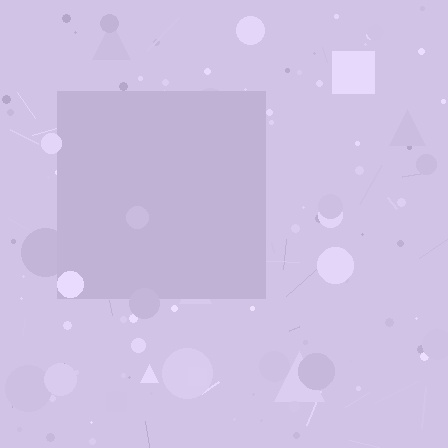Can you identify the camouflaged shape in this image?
The camouflaged shape is a square.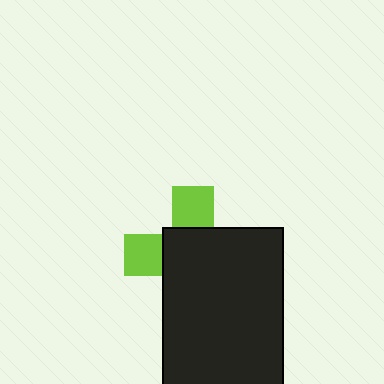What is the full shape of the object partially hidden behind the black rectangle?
The partially hidden object is a lime cross.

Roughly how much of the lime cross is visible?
A small part of it is visible (roughly 34%).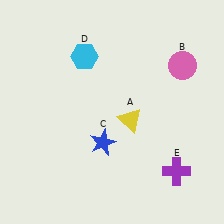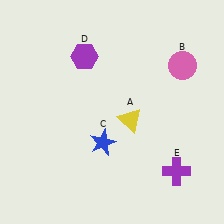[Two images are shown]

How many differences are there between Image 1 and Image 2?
There is 1 difference between the two images.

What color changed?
The hexagon (D) changed from cyan in Image 1 to purple in Image 2.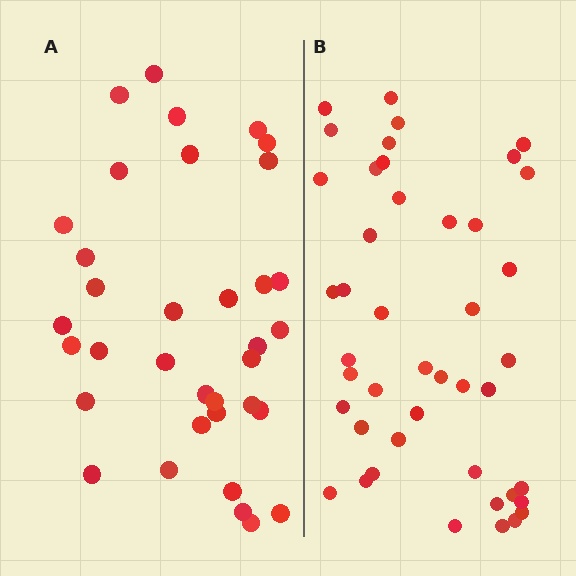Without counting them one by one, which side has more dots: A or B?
Region B (the right region) has more dots.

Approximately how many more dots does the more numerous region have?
Region B has roughly 8 or so more dots than region A.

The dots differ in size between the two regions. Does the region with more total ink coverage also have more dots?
No. Region A has more total ink coverage because its dots are larger, but region B actually contains more individual dots. Total area can be misleading — the number of items is what matters here.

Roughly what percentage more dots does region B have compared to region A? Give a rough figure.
About 25% more.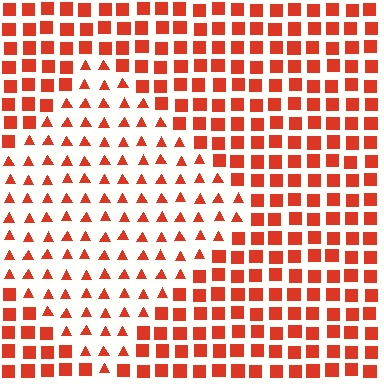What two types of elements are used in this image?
The image uses triangles inside the diamond region and squares outside it.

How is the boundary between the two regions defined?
The boundary is defined by a change in element shape: triangles inside vs. squares outside. All elements share the same color and spacing.